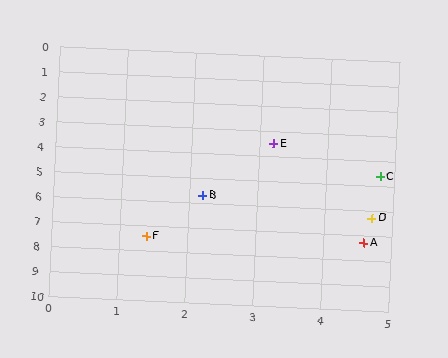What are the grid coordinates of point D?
Point D is at approximately (4.7, 6.3).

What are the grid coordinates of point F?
Point F is at approximately (1.4, 7.4).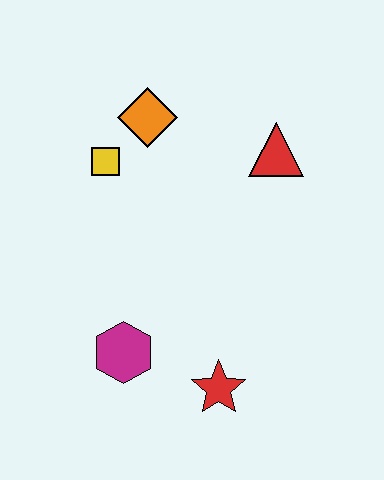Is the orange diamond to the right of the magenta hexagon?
Yes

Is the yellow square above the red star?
Yes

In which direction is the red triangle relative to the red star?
The red triangle is above the red star.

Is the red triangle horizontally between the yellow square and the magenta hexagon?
No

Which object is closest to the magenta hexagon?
The red star is closest to the magenta hexagon.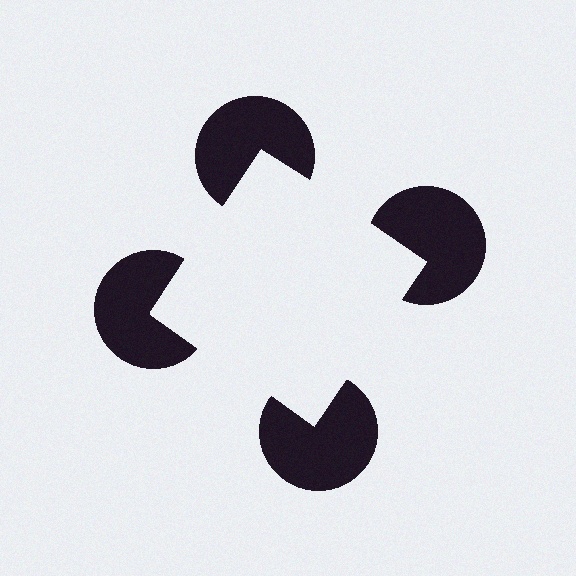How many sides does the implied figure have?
4 sides.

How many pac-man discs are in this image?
There are 4 — one at each vertex of the illusory square.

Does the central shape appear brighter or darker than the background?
It typically appears slightly brighter than the background, even though no actual brightness change is drawn.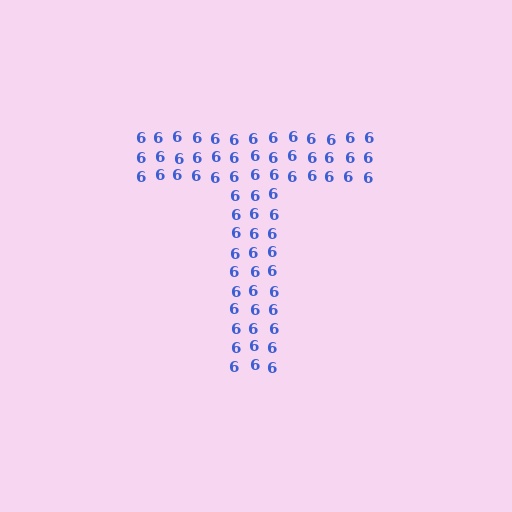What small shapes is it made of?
It is made of small digit 6's.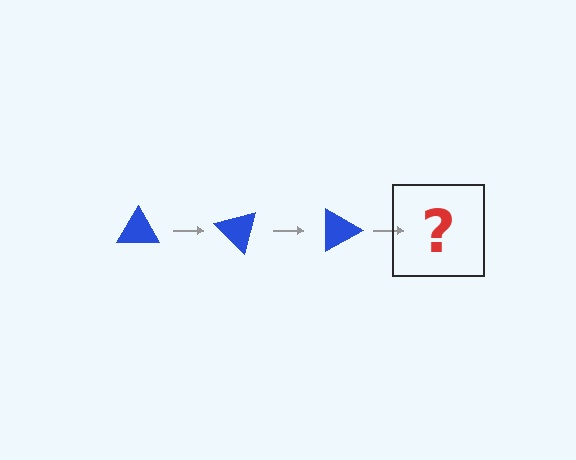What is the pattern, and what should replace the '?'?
The pattern is that the triangle rotates 45 degrees each step. The '?' should be a blue triangle rotated 135 degrees.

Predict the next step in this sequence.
The next step is a blue triangle rotated 135 degrees.